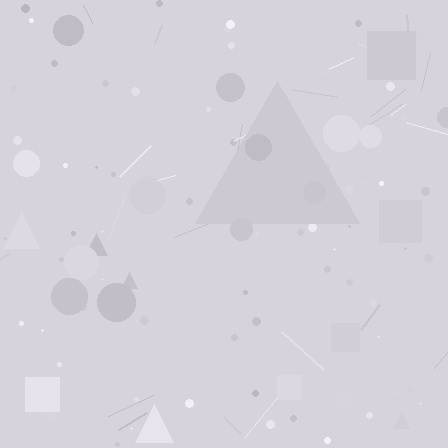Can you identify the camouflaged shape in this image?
The camouflaged shape is a triangle.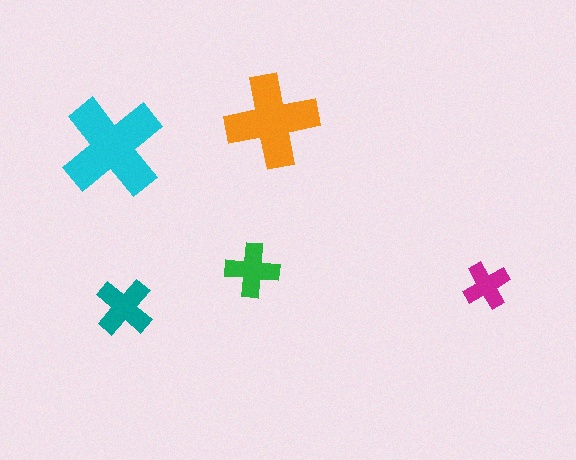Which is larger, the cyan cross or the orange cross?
The cyan one.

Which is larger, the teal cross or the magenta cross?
The teal one.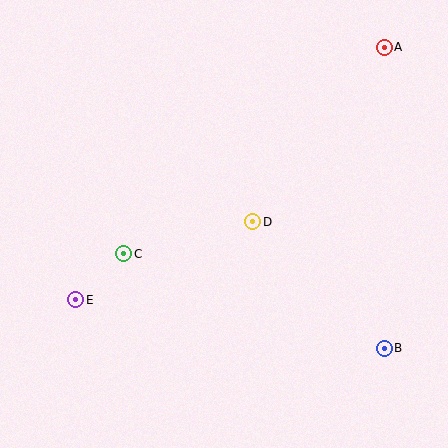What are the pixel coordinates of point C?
Point C is at (124, 254).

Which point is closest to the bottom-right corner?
Point B is closest to the bottom-right corner.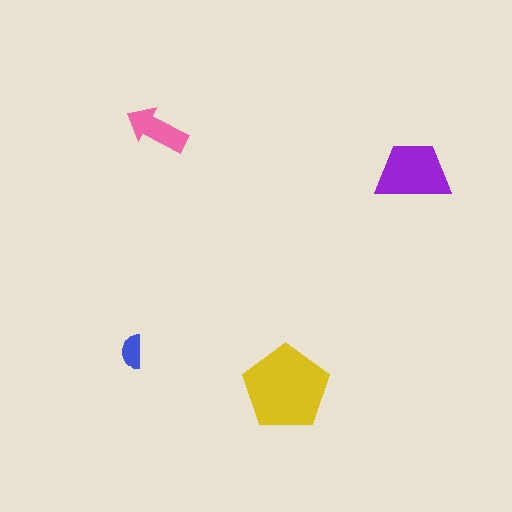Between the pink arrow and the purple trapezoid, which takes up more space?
The purple trapezoid.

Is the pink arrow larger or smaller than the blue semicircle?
Larger.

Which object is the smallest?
The blue semicircle.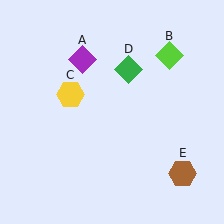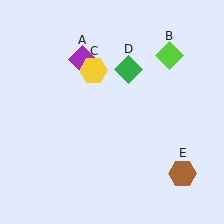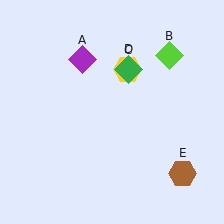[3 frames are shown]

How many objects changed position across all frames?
1 object changed position: yellow hexagon (object C).